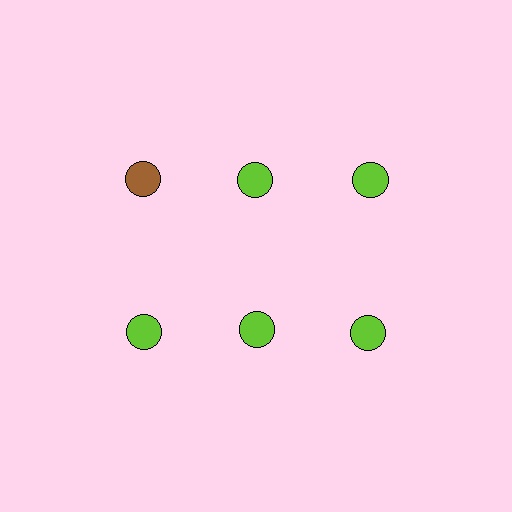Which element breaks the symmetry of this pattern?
The brown circle in the top row, leftmost column breaks the symmetry. All other shapes are lime circles.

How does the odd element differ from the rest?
It has a different color: brown instead of lime.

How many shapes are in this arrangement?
There are 6 shapes arranged in a grid pattern.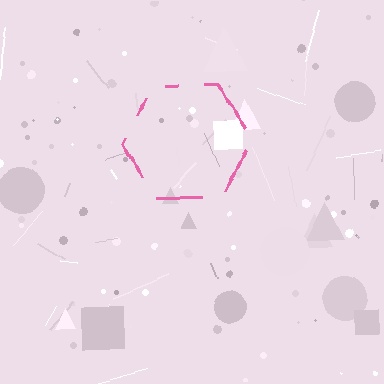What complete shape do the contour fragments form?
The contour fragments form a hexagon.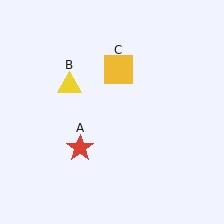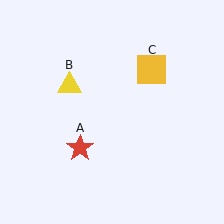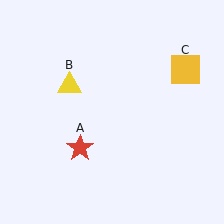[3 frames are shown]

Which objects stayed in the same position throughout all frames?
Red star (object A) and yellow triangle (object B) remained stationary.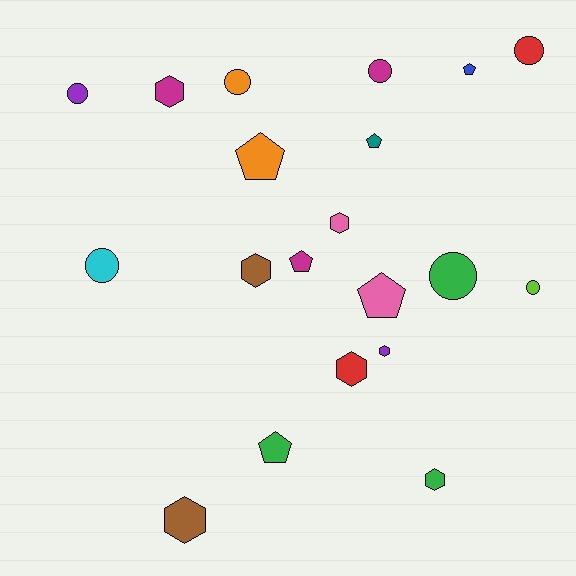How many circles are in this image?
There are 7 circles.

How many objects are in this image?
There are 20 objects.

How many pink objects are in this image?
There are 2 pink objects.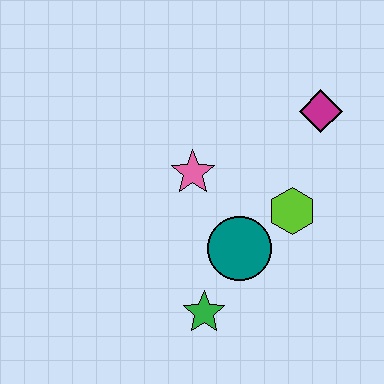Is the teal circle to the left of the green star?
No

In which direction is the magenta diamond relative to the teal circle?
The magenta diamond is above the teal circle.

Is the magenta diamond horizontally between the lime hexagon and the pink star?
No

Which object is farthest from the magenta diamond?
The green star is farthest from the magenta diamond.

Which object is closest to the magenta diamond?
The lime hexagon is closest to the magenta diamond.